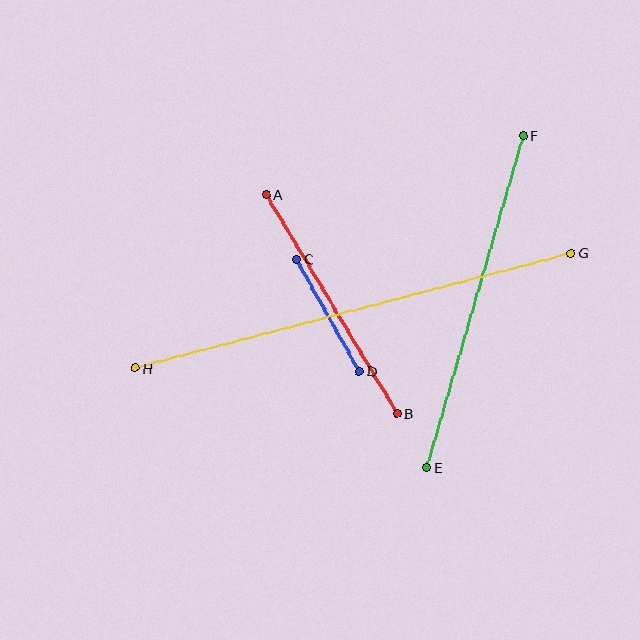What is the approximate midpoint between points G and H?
The midpoint is at approximately (353, 311) pixels.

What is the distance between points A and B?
The distance is approximately 255 pixels.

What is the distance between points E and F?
The distance is approximately 345 pixels.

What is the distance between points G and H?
The distance is approximately 451 pixels.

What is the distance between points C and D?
The distance is approximately 129 pixels.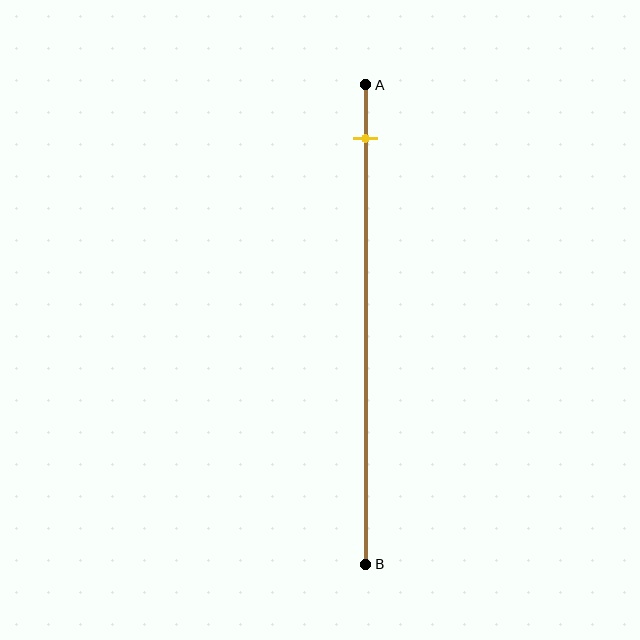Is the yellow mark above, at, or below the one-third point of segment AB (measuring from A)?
The yellow mark is above the one-third point of segment AB.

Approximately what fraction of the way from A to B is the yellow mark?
The yellow mark is approximately 10% of the way from A to B.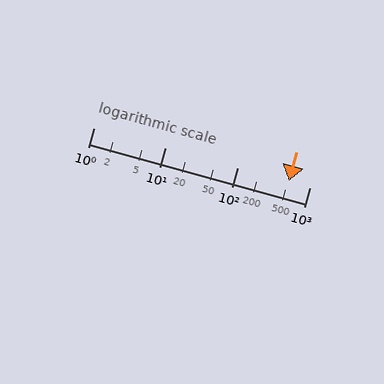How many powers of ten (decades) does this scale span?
The scale spans 3 decades, from 1 to 1000.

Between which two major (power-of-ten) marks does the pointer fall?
The pointer is between 100 and 1000.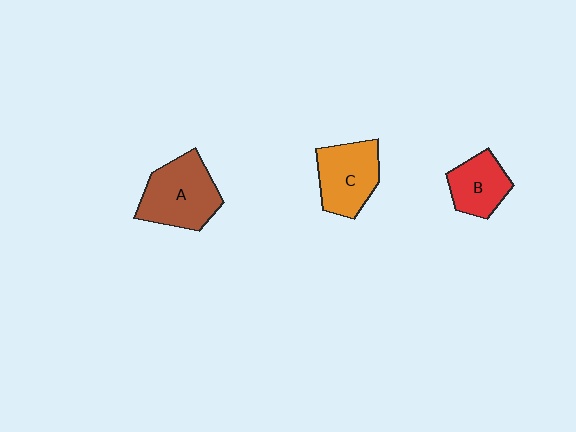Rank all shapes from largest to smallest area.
From largest to smallest: A (brown), C (orange), B (red).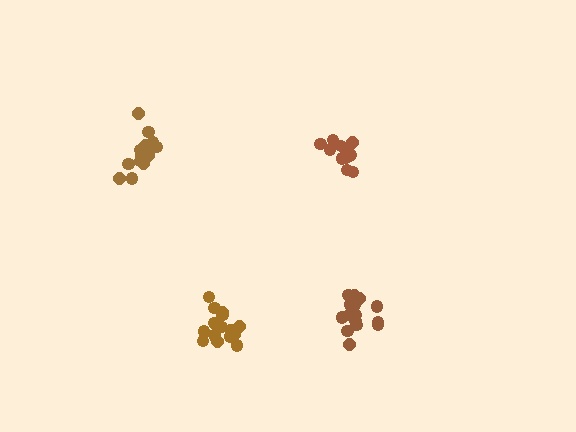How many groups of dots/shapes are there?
There are 4 groups.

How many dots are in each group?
Group 1: 17 dots, Group 2: 15 dots, Group 3: 15 dots, Group 4: 17 dots (64 total).